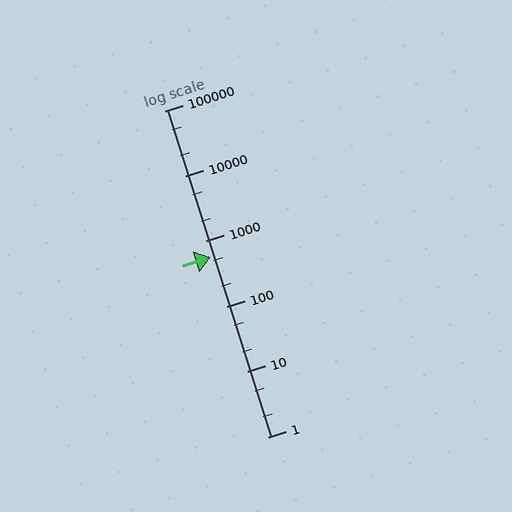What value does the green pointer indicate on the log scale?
The pointer indicates approximately 570.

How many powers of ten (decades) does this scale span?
The scale spans 5 decades, from 1 to 100000.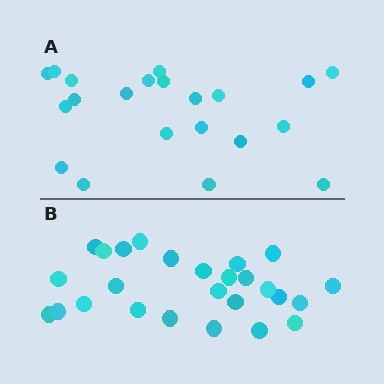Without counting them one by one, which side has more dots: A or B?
Region B (the bottom region) has more dots.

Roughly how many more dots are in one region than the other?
Region B has about 5 more dots than region A.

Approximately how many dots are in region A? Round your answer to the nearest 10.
About 20 dots. (The exact count is 21, which rounds to 20.)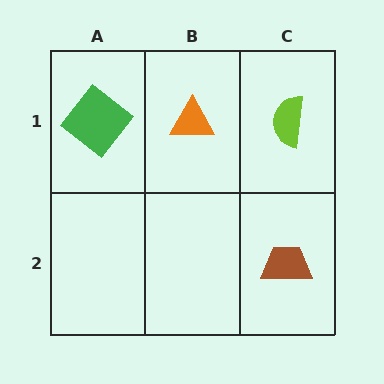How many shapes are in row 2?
1 shape.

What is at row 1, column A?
A green diamond.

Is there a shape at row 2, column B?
No, that cell is empty.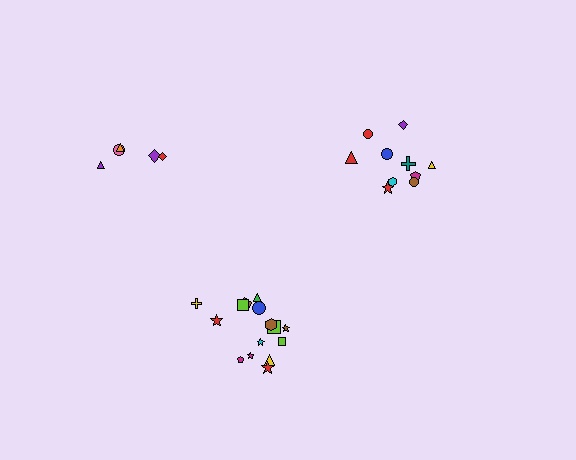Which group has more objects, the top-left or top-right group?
The top-right group.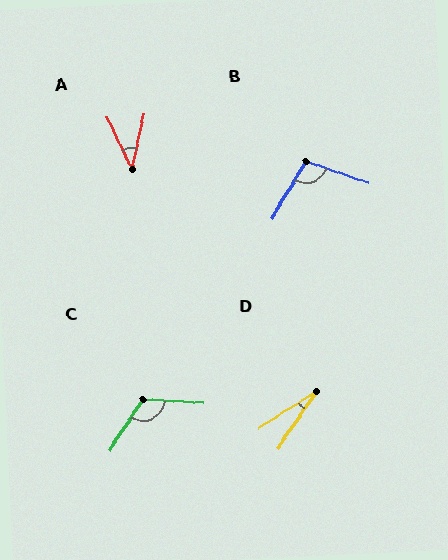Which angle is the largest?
C, at approximately 120 degrees.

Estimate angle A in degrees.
Approximately 38 degrees.